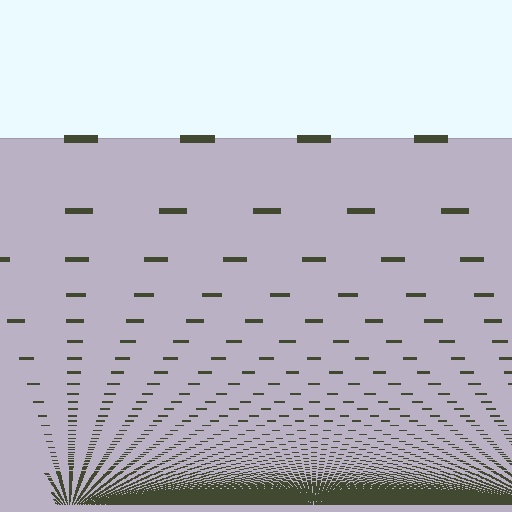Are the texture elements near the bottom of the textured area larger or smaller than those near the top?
Smaller. The gradient is inverted — elements near the bottom are smaller and denser.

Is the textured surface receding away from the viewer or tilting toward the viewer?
The surface appears to tilt toward the viewer. Texture elements get larger and sparser toward the top.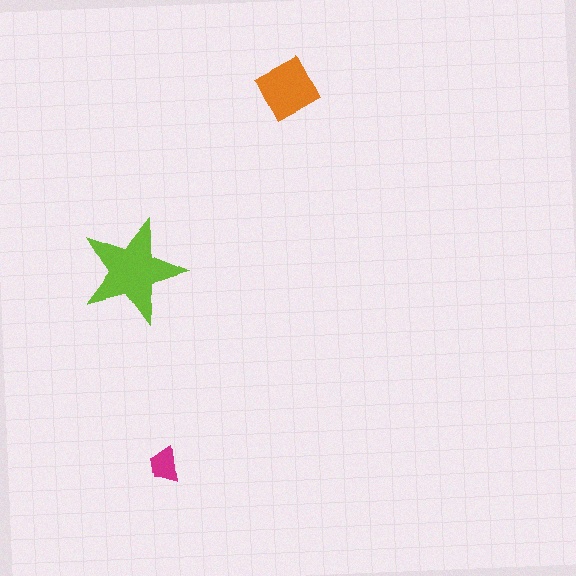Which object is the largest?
The lime star.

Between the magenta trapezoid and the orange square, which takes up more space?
The orange square.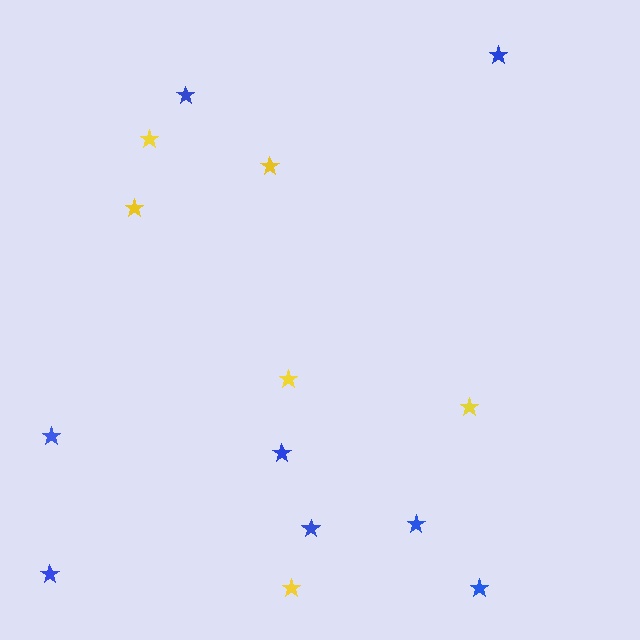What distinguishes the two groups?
There are 2 groups: one group of blue stars (8) and one group of yellow stars (6).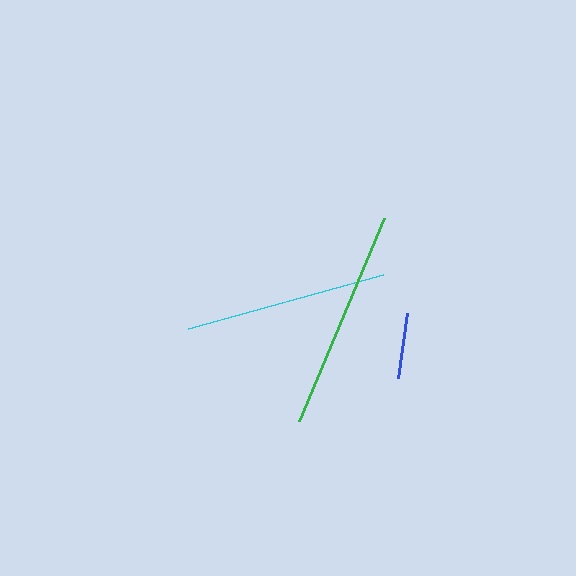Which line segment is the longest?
The green line is the longest at approximately 220 pixels.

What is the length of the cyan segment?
The cyan segment is approximately 202 pixels long.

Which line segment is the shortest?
The blue line is the shortest at approximately 65 pixels.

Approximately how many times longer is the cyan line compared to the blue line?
The cyan line is approximately 3.1 times the length of the blue line.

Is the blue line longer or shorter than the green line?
The green line is longer than the blue line.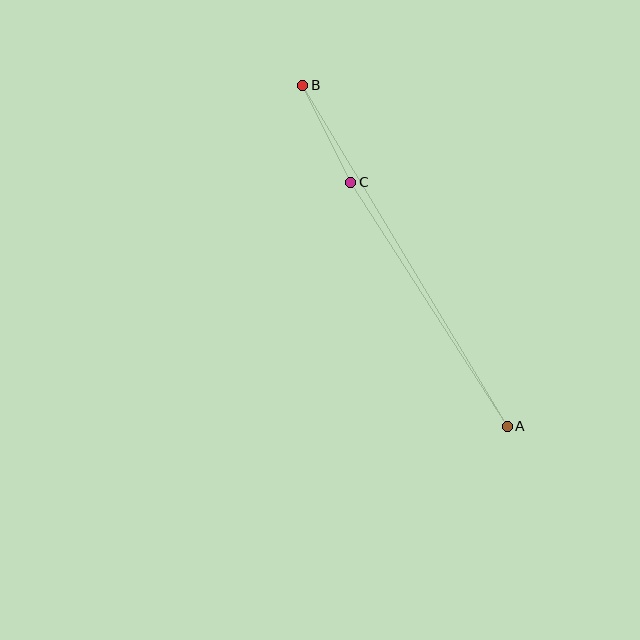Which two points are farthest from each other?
Points A and B are farthest from each other.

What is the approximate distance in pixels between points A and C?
The distance between A and C is approximately 290 pixels.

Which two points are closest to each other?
Points B and C are closest to each other.